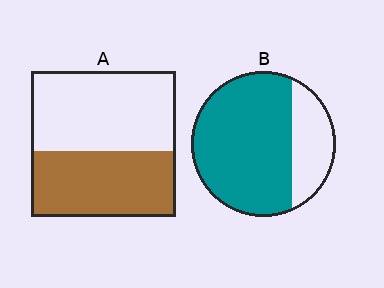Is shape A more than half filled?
No.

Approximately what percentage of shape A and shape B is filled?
A is approximately 45% and B is approximately 75%.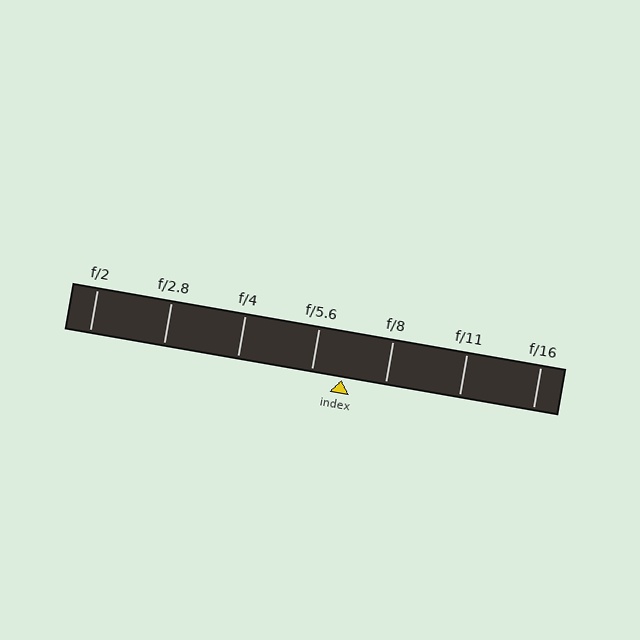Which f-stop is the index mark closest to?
The index mark is closest to f/5.6.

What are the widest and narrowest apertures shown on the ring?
The widest aperture shown is f/2 and the narrowest is f/16.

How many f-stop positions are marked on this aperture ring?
There are 7 f-stop positions marked.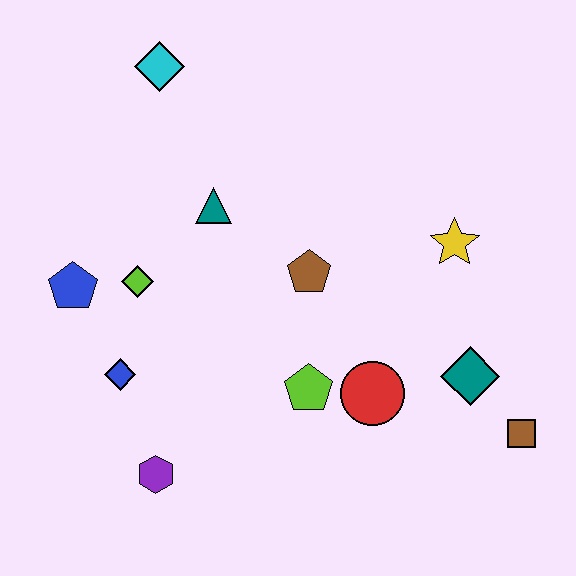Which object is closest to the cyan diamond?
The teal triangle is closest to the cyan diamond.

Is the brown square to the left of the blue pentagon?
No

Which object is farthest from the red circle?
The cyan diamond is farthest from the red circle.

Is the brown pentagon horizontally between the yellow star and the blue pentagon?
Yes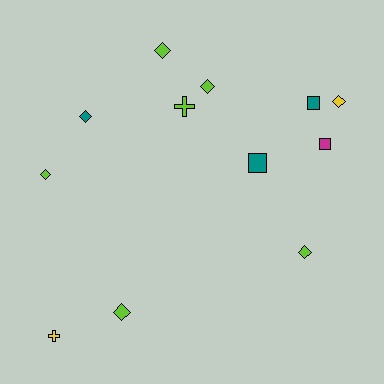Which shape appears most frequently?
Diamond, with 7 objects.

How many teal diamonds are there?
There is 1 teal diamond.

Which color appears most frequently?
Lime, with 6 objects.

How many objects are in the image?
There are 12 objects.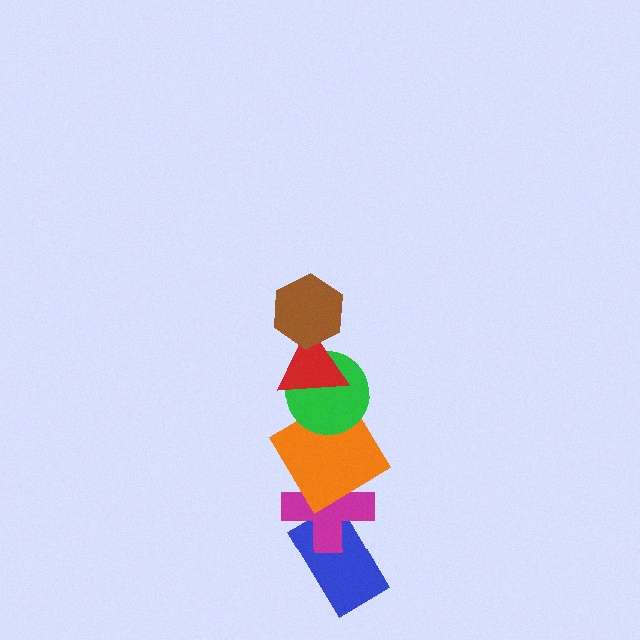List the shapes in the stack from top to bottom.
From top to bottom: the brown hexagon, the red triangle, the green circle, the orange diamond, the magenta cross, the blue rectangle.